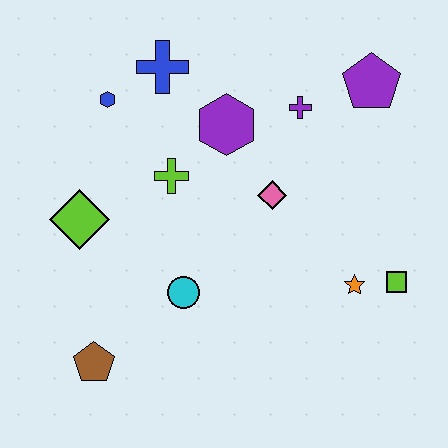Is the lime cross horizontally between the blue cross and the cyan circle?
Yes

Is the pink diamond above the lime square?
Yes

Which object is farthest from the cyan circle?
The purple pentagon is farthest from the cyan circle.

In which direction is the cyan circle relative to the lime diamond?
The cyan circle is to the right of the lime diamond.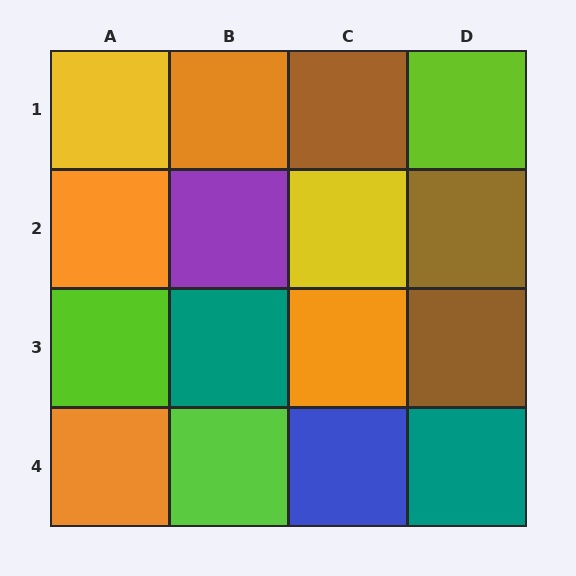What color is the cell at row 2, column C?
Yellow.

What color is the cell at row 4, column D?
Teal.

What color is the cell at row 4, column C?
Blue.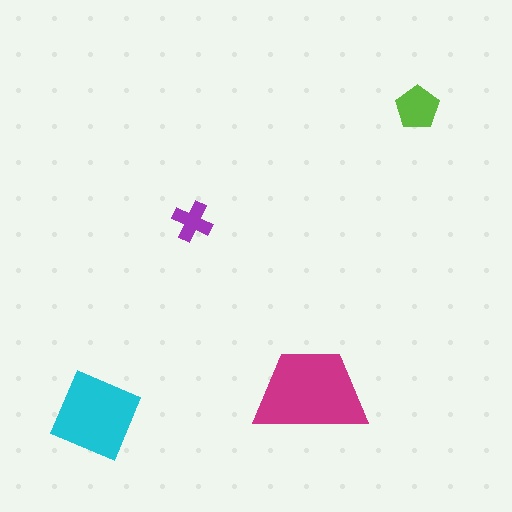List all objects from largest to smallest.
The magenta trapezoid, the cyan diamond, the lime pentagon, the purple cross.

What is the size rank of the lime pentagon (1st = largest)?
3rd.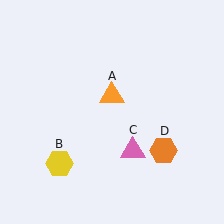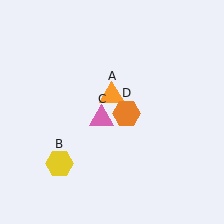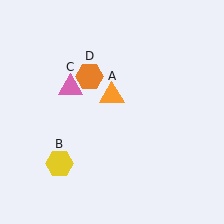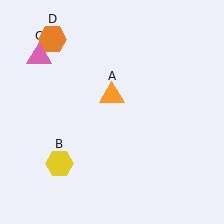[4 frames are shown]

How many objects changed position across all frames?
2 objects changed position: pink triangle (object C), orange hexagon (object D).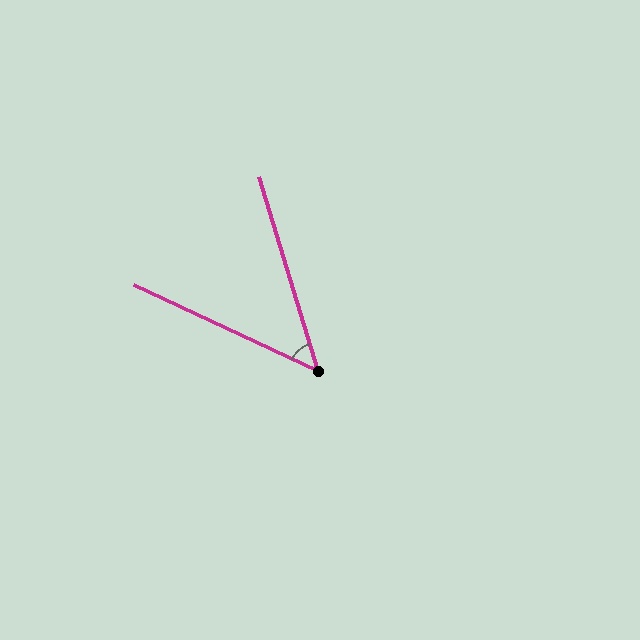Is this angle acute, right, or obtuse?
It is acute.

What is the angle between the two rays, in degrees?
Approximately 48 degrees.